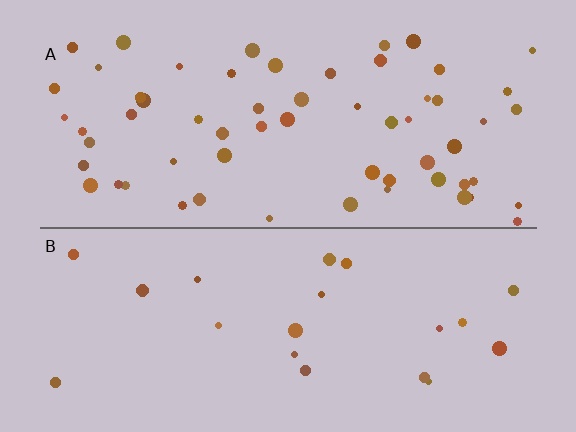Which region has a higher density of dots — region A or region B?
A (the top).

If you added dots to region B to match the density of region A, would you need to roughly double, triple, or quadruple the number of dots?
Approximately triple.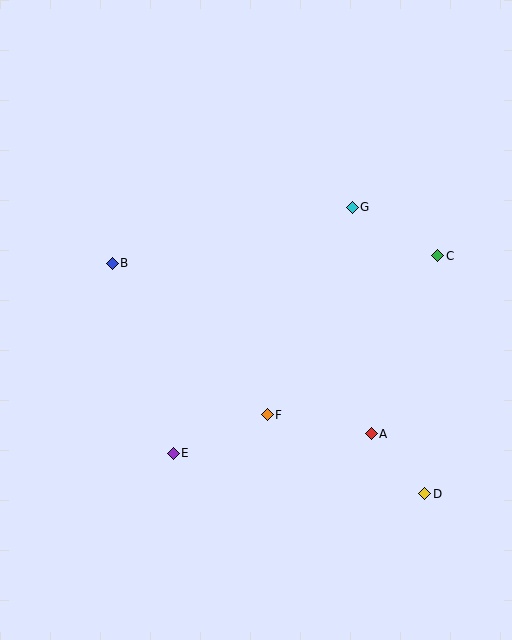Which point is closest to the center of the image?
Point F at (267, 415) is closest to the center.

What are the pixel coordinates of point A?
Point A is at (371, 434).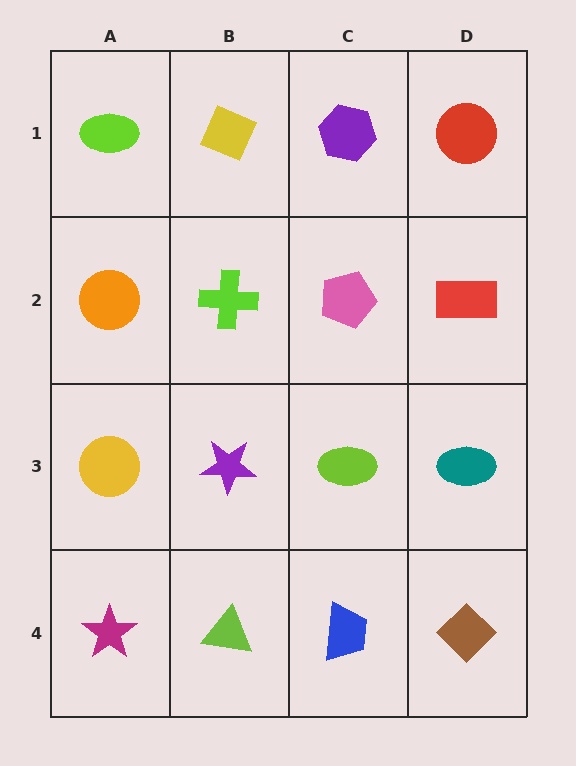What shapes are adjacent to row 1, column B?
A lime cross (row 2, column B), a lime ellipse (row 1, column A), a purple hexagon (row 1, column C).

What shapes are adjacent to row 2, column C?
A purple hexagon (row 1, column C), a lime ellipse (row 3, column C), a lime cross (row 2, column B), a red rectangle (row 2, column D).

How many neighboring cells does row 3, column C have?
4.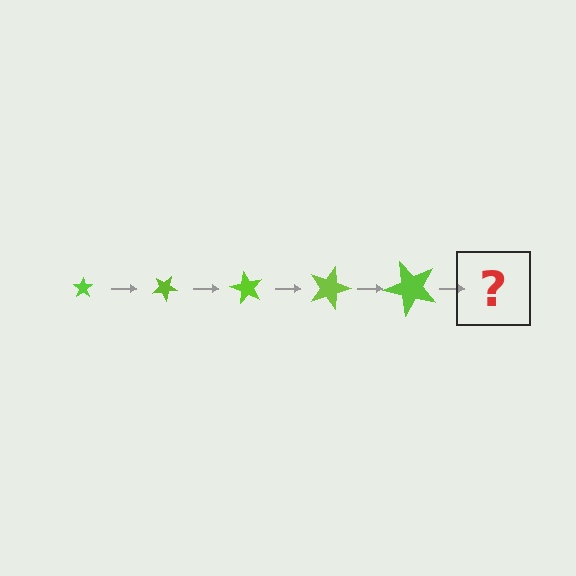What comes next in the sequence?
The next element should be a star, larger than the previous one and rotated 150 degrees from the start.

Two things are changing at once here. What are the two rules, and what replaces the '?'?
The two rules are that the star grows larger each step and it rotates 30 degrees each step. The '?' should be a star, larger than the previous one and rotated 150 degrees from the start.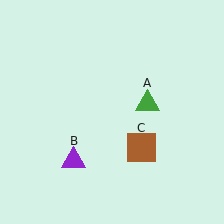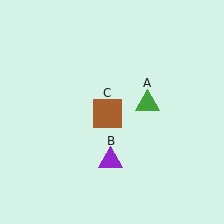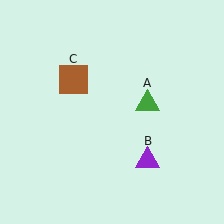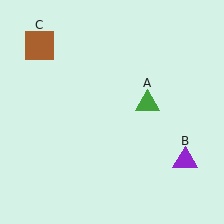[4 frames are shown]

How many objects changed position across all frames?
2 objects changed position: purple triangle (object B), brown square (object C).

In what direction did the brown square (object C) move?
The brown square (object C) moved up and to the left.